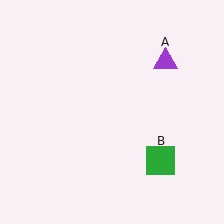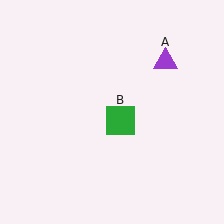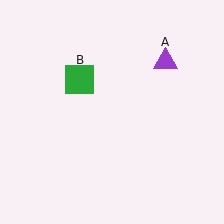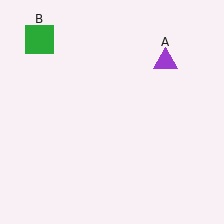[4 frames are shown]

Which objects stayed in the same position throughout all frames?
Purple triangle (object A) remained stationary.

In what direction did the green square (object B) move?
The green square (object B) moved up and to the left.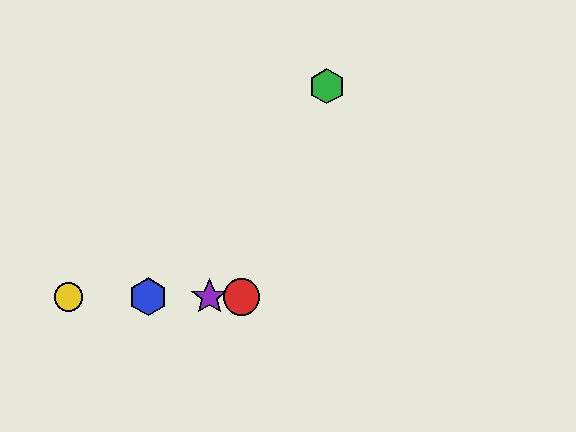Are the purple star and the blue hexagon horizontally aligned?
Yes, both are at y≈297.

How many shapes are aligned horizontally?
4 shapes (the red circle, the blue hexagon, the yellow circle, the purple star) are aligned horizontally.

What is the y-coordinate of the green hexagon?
The green hexagon is at y≈86.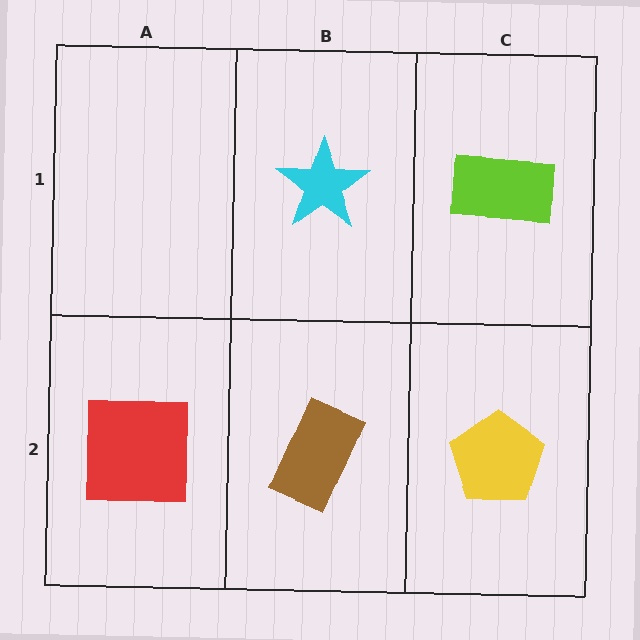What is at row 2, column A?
A red square.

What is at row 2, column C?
A yellow pentagon.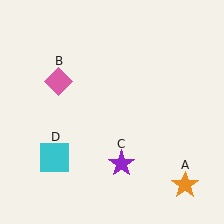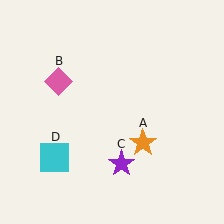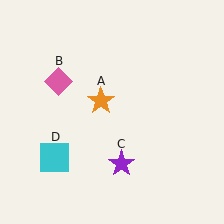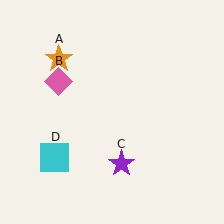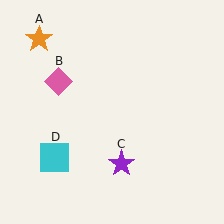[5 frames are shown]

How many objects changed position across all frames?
1 object changed position: orange star (object A).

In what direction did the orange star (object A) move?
The orange star (object A) moved up and to the left.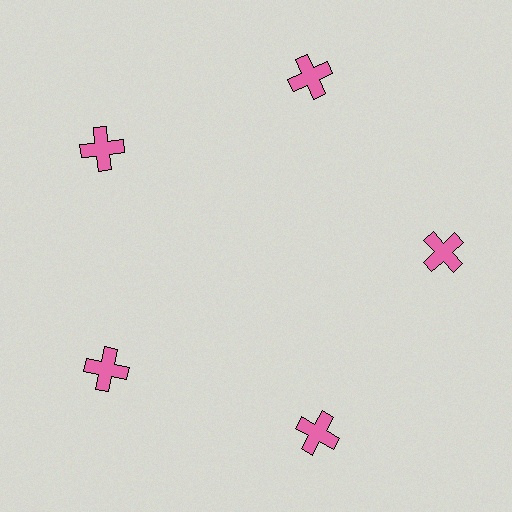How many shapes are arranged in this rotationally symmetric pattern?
There are 5 shapes, arranged in 5 groups of 1.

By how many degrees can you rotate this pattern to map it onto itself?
The pattern maps onto itself every 72 degrees of rotation.